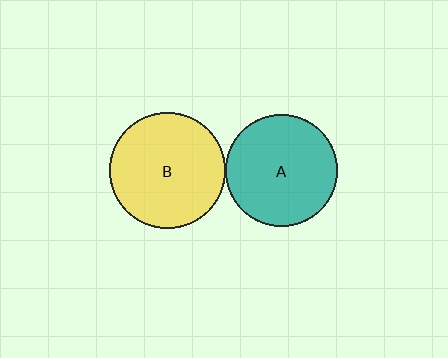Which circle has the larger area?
Circle B (yellow).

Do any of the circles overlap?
No, none of the circles overlap.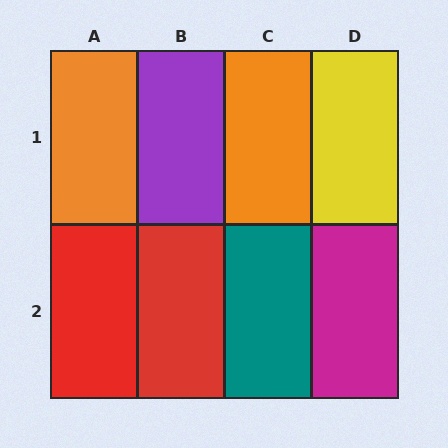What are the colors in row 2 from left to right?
Red, red, teal, magenta.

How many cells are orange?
2 cells are orange.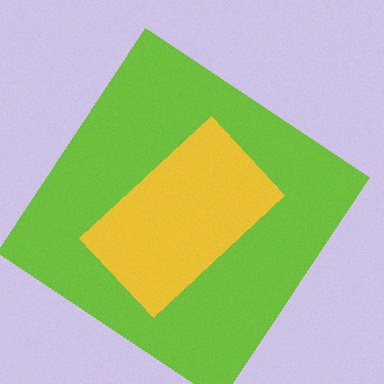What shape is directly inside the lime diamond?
The yellow rectangle.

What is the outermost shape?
The lime diamond.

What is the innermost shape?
The yellow rectangle.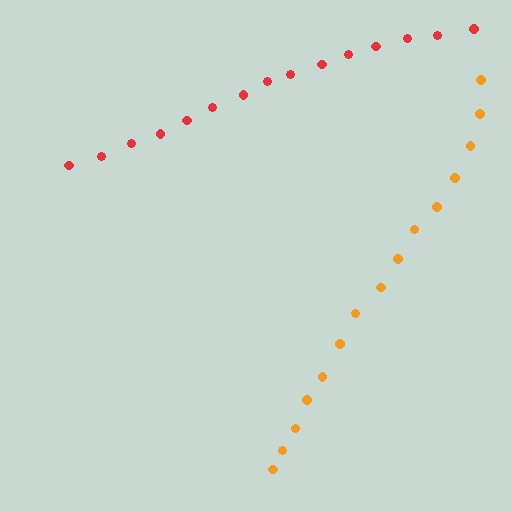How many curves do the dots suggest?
There are 2 distinct paths.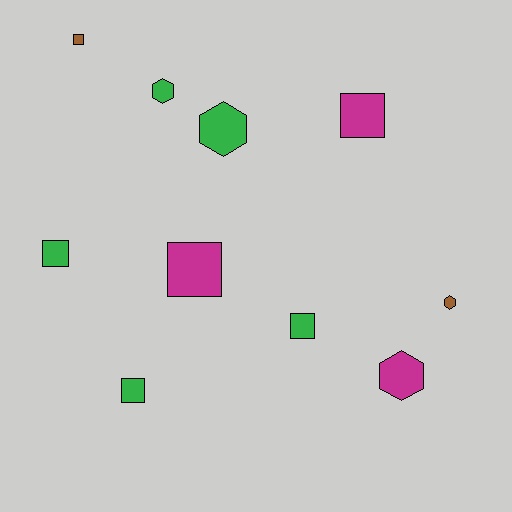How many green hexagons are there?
There are 2 green hexagons.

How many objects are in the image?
There are 10 objects.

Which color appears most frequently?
Green, with 5 objects.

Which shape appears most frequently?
Square, with 6 objects.